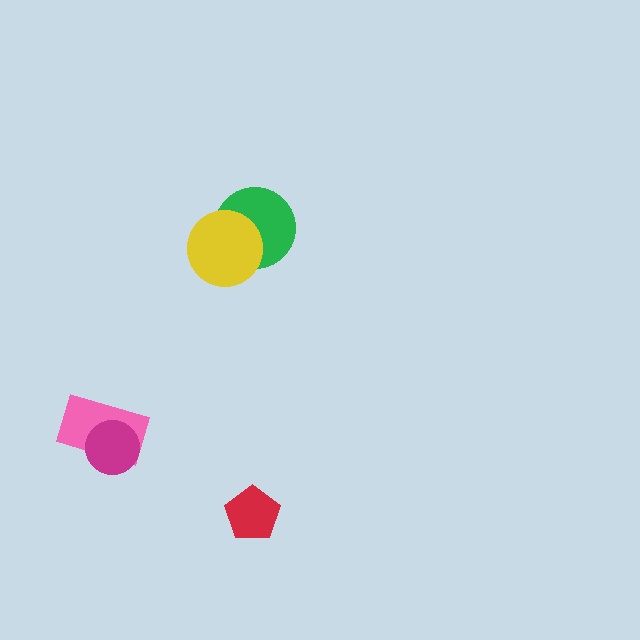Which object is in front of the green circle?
The yellow circle is in front of the green circle.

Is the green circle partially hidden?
Yes, it is partially covered by another shape.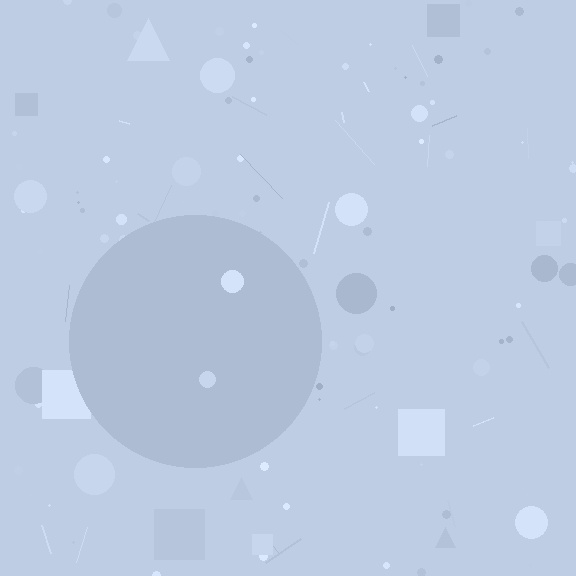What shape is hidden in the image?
A circle is hidden in the image.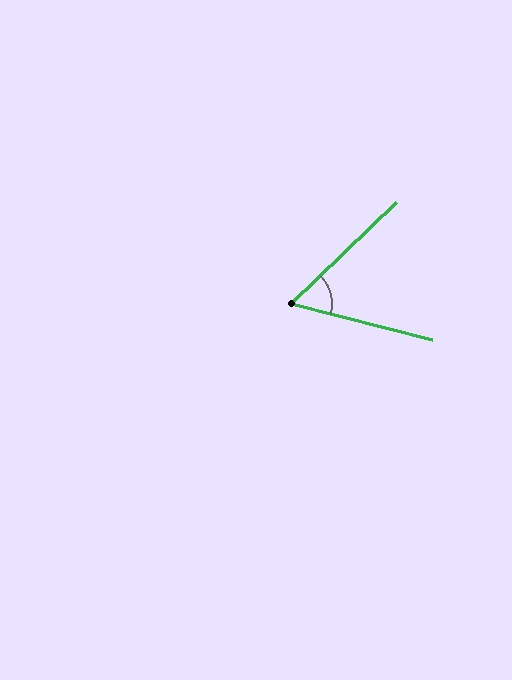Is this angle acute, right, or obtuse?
It is acute.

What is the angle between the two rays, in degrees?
Approximately 58 degrees.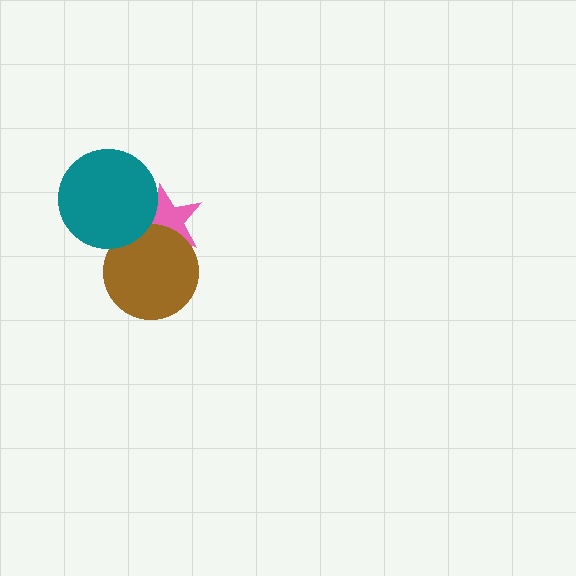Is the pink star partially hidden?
Yes, it is partially covered by another shape.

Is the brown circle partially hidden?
Yes, it is partially covered by another shape.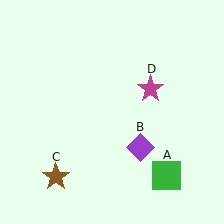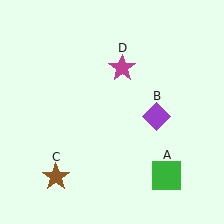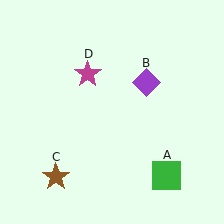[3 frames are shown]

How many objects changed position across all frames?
2 objects changed position: purple diamond (object B), magenta star (object D).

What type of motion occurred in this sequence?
The purple diamond (object B), magenta star (object D) rotated counterclockwise around the center of the scene.